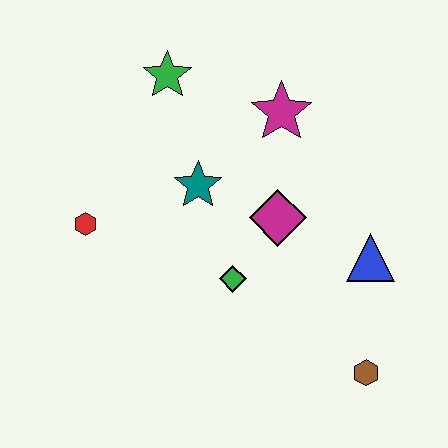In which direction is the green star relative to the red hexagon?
The green star is above the red hexagon.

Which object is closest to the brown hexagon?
The blue triangle is closest to the brown hexagon.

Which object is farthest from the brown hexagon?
The green star is farthest from the brown hexagon.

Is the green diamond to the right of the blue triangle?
No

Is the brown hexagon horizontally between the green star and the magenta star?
No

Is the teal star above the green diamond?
Yes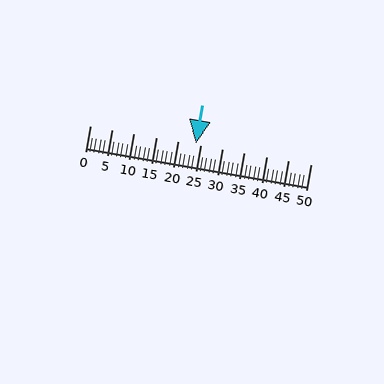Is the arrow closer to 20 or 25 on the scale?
The arrow is closer to 25.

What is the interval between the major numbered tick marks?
The major tick marks are spaced 5 units apart.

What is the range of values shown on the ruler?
The ruler shows values from 0 to 50.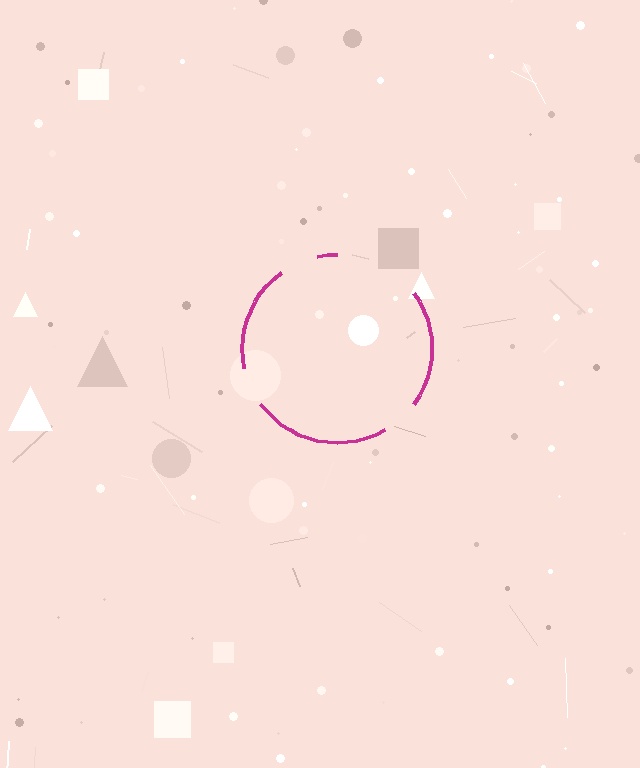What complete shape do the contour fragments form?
The contour fragments form a circle.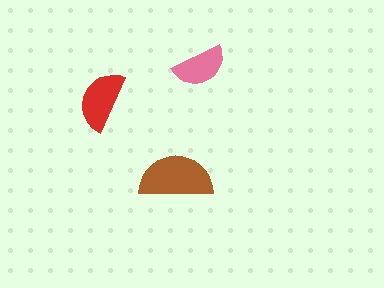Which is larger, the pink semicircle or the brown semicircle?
The brown one.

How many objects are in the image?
There are 3 objects in the image.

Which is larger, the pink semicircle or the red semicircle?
The red one.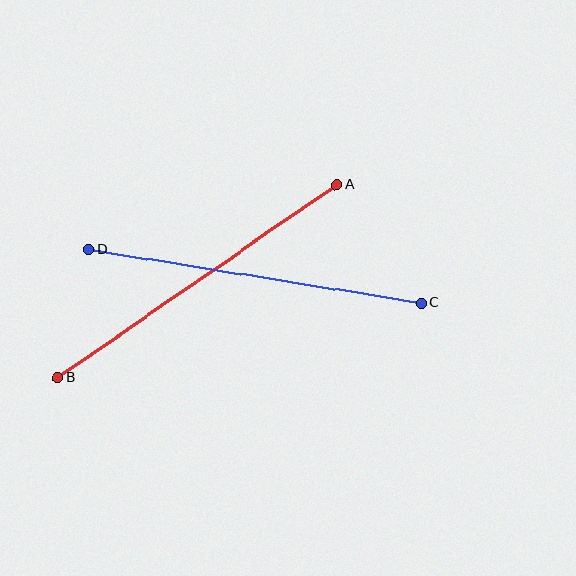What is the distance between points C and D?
The distance is approximately 337 pixels.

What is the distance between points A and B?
The distance is approximately 339 pixels.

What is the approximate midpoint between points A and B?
The midpoint is at approximately (197, 281) pixels.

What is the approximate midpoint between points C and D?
The midpoint is at approximately (255, 276) pixels.